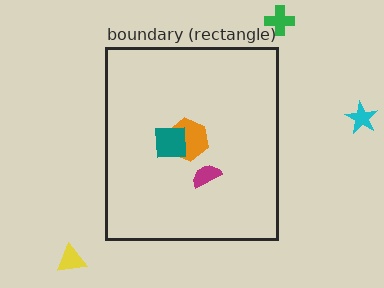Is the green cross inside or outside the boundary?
Outside.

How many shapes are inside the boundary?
3 inside, 3 outside.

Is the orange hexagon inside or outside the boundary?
Inside.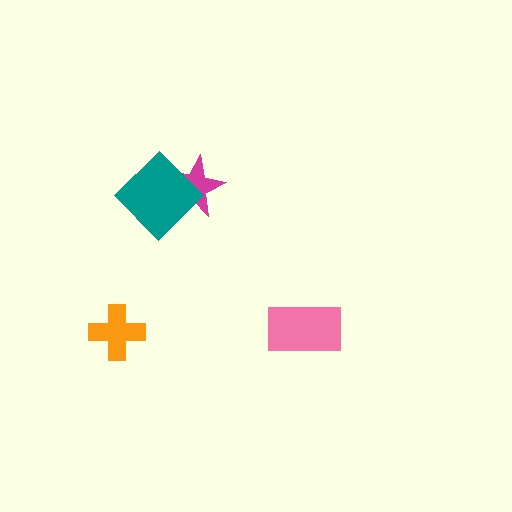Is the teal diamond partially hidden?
No, no other shape covers it.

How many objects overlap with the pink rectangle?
0 objects overlap with the pink rectangle.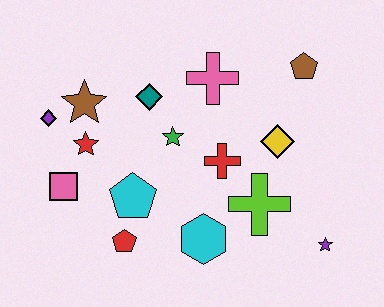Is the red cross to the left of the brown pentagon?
Yes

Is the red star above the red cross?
Yes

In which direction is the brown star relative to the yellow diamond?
The brown star is to the left of the yellow diamond.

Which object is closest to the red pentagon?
The cyan pentagon is closest to the red pentagon.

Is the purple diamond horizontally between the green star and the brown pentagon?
No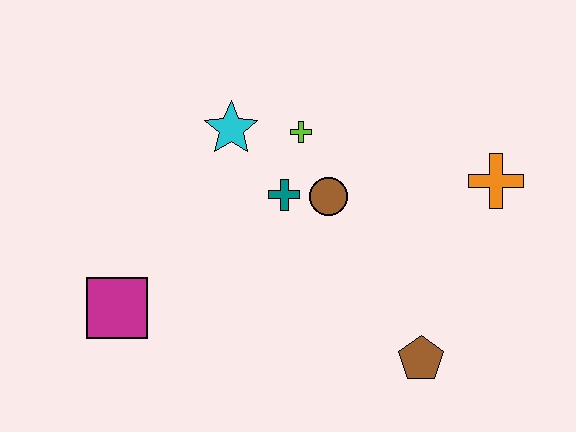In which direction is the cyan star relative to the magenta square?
The cyan star is above the magenta square.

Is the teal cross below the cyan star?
Yes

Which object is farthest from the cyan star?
The brown pentagon is farthest from the cyan star.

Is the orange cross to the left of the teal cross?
No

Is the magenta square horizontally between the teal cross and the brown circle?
No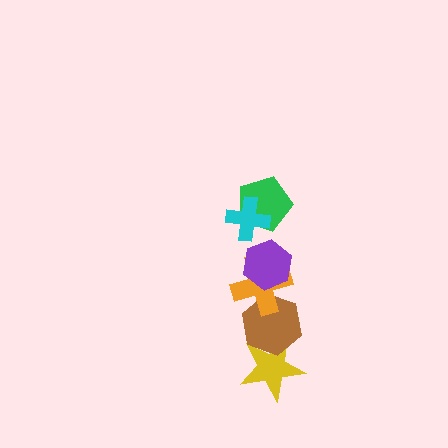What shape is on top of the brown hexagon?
The orange cross is on top of the brown hexagon.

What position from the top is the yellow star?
The yellow star is 6th from the top.